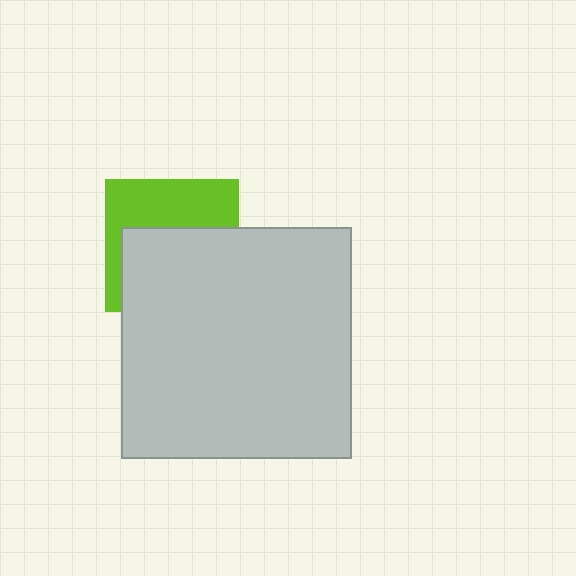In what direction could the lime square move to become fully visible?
The lime square could move up. That would shift it out from behind the light gray square entirely.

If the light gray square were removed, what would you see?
You would see the complete lime square.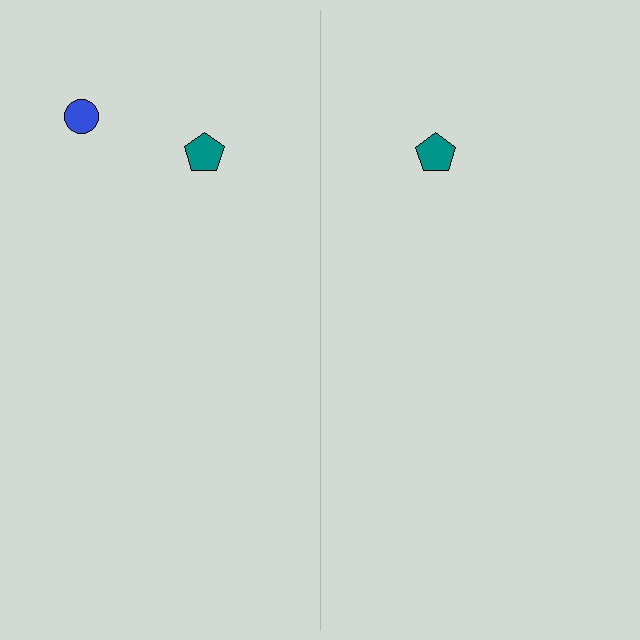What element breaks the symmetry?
A blue circle is missing from the right side.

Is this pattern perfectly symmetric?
No, the pattern is not perfectly symmetric. A blue circle is missing from the right side.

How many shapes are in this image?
There are 3 shapes in this image.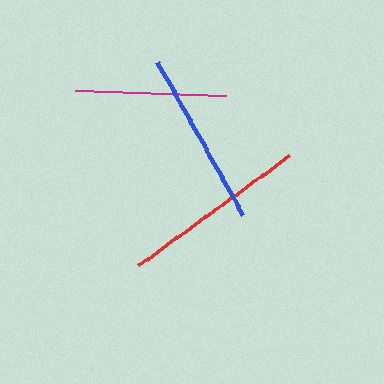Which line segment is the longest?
The red line is the longest at approximately 187 pixels.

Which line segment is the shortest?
The magenta line is the shortest at approximately 150 pixels.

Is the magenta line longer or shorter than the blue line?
The blue line is longer than the magenta line.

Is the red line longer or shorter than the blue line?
The red line is longer than the blue line.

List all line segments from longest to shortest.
From longest to shortest: red, blue, magenta.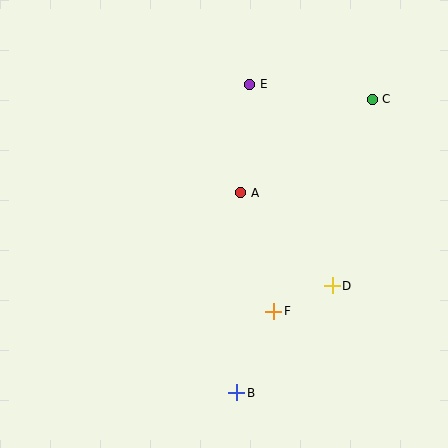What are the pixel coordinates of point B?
Point B is at (237, 393).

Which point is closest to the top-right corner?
Point C is closest to the top-right corner.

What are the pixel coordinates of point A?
Point A is at (241, 193).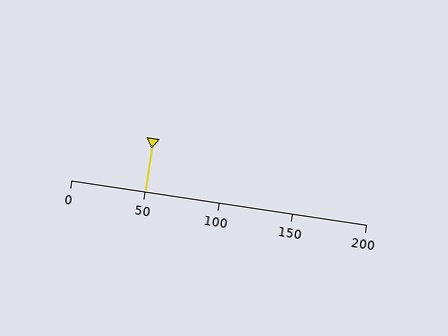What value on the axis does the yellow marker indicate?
The marker indicates approximately 50.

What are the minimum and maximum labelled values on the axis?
The axis runs from 0 to 200.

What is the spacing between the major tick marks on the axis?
The major ticks are spaced 50 apart.